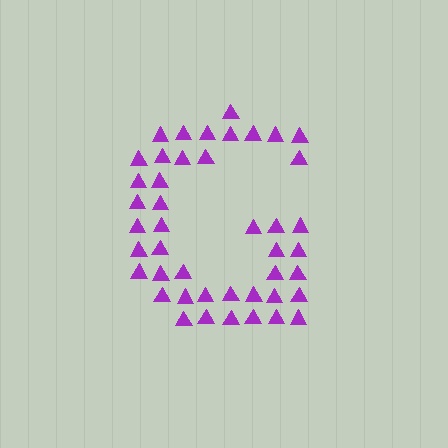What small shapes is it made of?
It is made of small triangles.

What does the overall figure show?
The overall figure shows the letter G.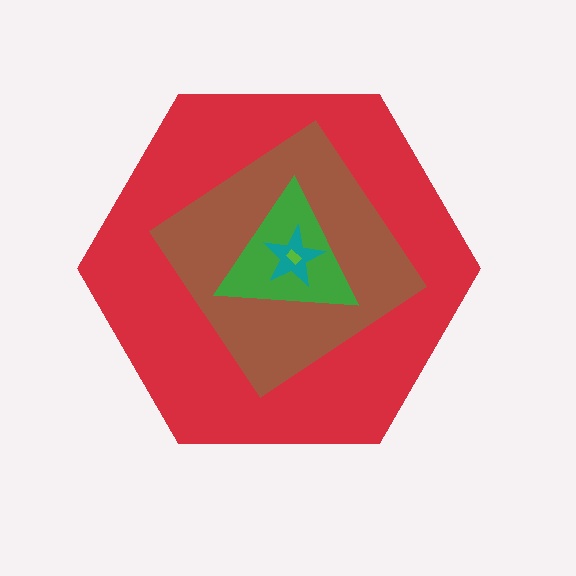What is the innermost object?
The lime rectangle.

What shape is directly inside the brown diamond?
The green triangle.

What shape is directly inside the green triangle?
The teal star.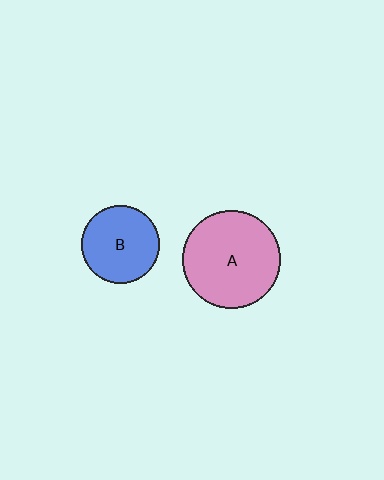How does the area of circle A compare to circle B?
Approximately 1.6 times.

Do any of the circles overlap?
No, none of the circles overlap.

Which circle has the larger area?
Circle A (pink).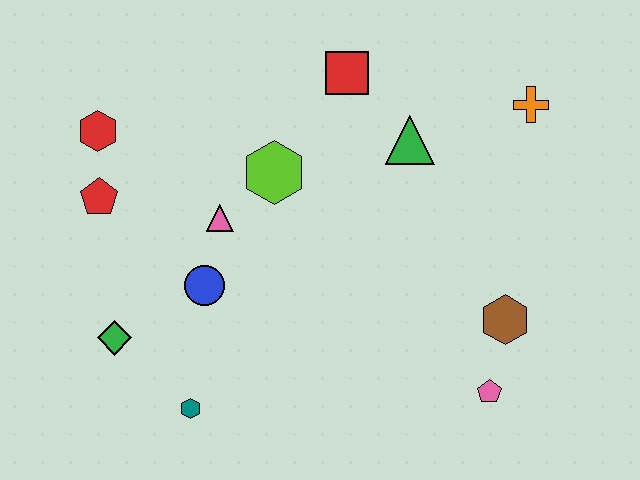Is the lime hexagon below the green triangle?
Yes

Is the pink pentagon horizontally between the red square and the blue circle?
No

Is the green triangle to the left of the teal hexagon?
No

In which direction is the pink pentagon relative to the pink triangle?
The pink pentagon is to the right of the pink triangle.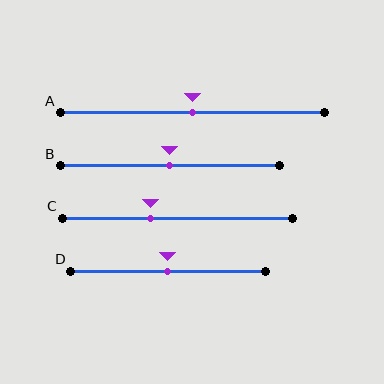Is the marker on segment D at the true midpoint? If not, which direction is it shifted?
Yes, the marker on segment D is at the true midpoint.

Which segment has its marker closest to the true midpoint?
Segment A has its marker closest to the true midpoint.